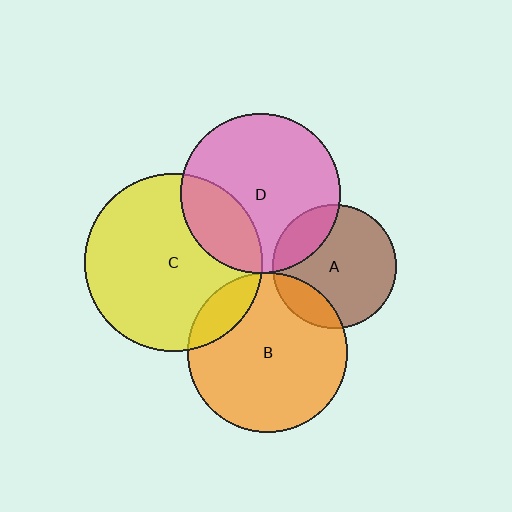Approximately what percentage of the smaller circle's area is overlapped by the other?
Approximately 25%.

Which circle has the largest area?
Circle C (yellow).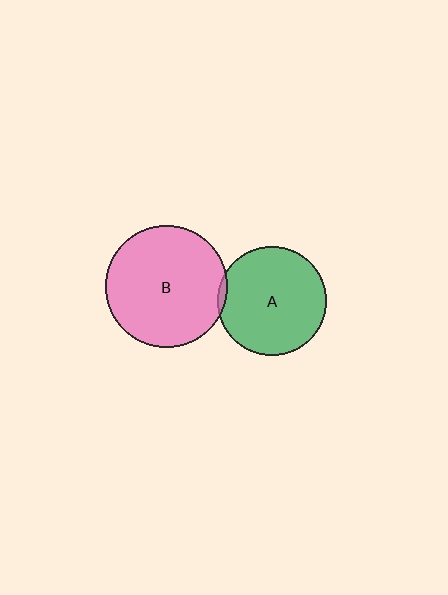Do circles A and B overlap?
Yes.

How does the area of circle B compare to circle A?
Approximately 1.3 times.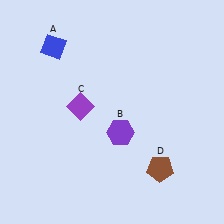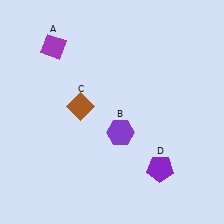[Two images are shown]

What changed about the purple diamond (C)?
In Image 1, C is purple. In Image 2, it changed to brown.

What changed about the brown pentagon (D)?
In Image 1, D is brown. In Image 2, it changed to purple.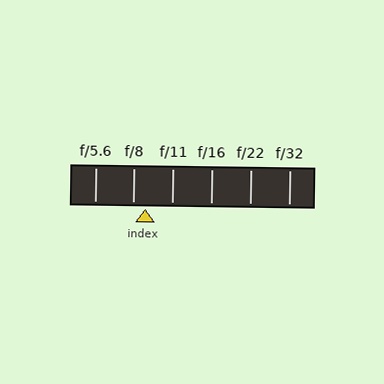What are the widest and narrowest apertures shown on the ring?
The widest aperture shown is f/5.6 and the narrowest is f/32.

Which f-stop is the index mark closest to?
The index mark is closest to f/8.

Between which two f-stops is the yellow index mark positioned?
The index mark is between f/8 and f/11.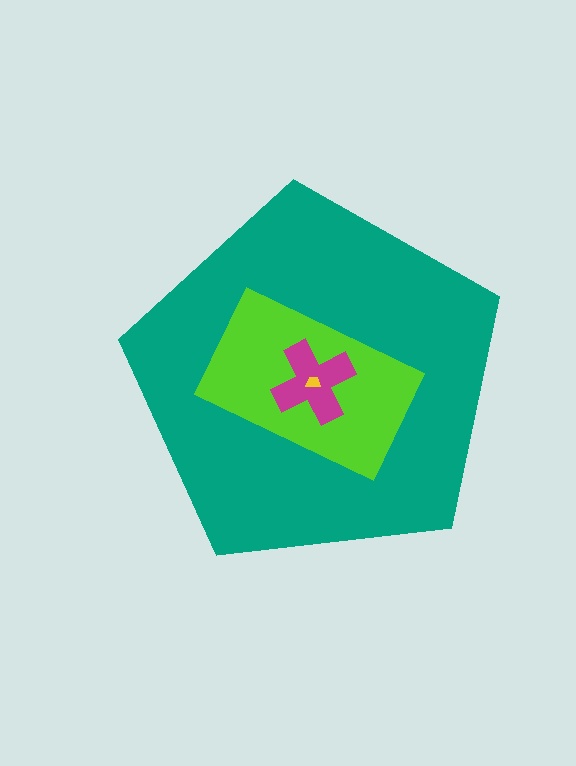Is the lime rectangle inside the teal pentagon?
Yes.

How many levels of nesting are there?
4.